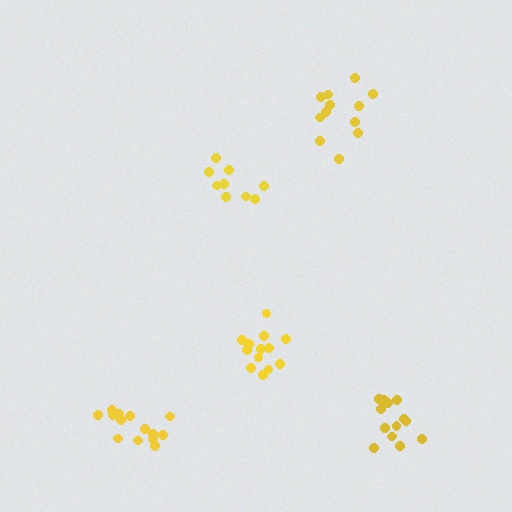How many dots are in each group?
Group 1: 13 dots, Group 2: 9 dots, Group 3: 12 dots, Group 4: 14 dots, Group 5: 13 dots (61 total).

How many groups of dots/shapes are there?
There are 5 groups.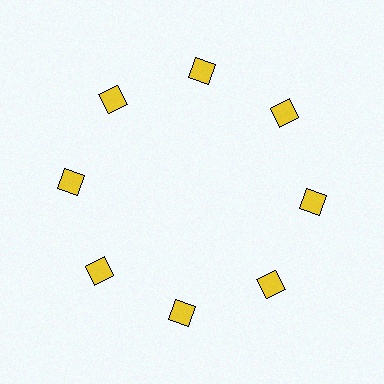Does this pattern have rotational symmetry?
Yes, this pattern has 8-fold rotational symmetry. It looks the same after rotating 45 degrees around the center.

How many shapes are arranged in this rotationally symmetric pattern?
There are 8 shapes, arranged in 8 groups of 1.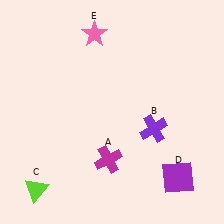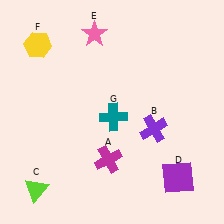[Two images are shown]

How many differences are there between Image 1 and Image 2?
There are 2 differences between the two images.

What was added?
A yellow hexagon (F), a teal cross (G) were added in Image 2.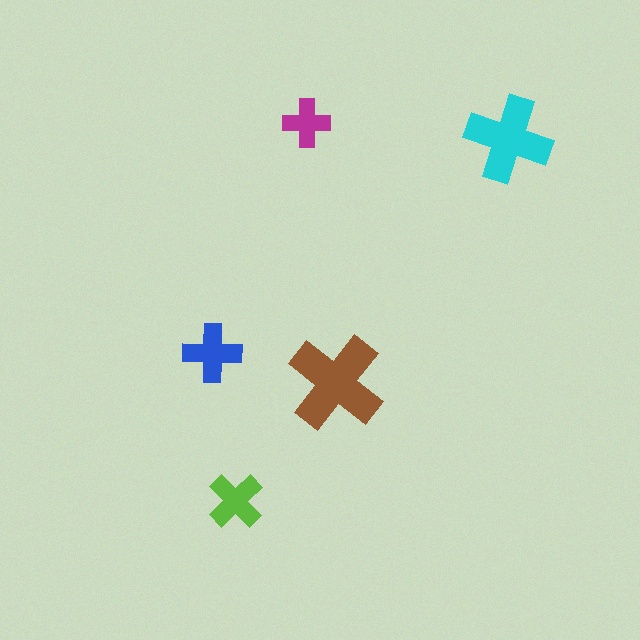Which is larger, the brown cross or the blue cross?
The brown one.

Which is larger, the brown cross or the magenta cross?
The brown one.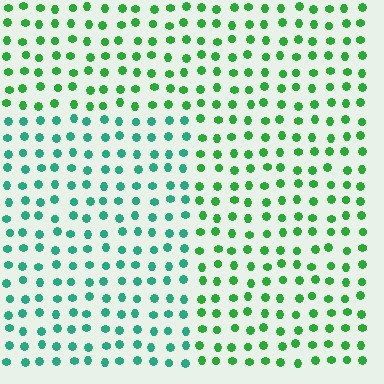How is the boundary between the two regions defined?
The boundary is defined purely by a slight shift in hue (about 35 degrees). Spacing, size, and orientation are identical on both sides.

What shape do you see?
I see a rectangle.